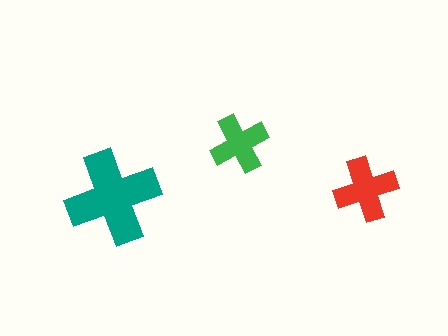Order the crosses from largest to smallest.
the teal one, the red one, the green one.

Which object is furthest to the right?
The red cross is rightmost.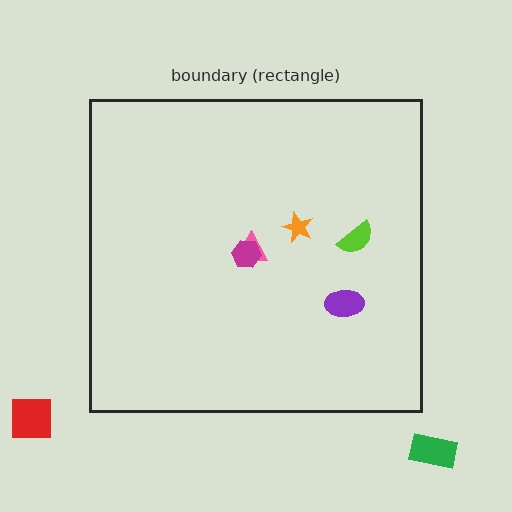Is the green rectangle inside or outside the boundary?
Outside.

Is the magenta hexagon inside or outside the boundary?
Inside.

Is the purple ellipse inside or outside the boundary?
Inside.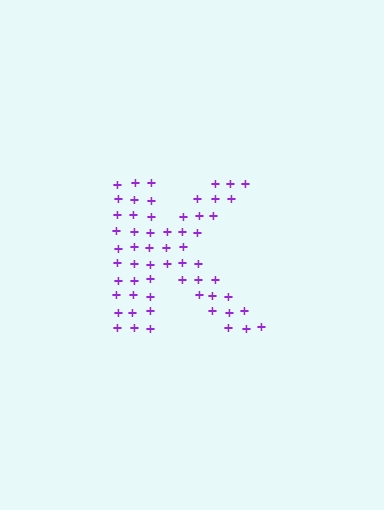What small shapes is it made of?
It is made of small plus signs.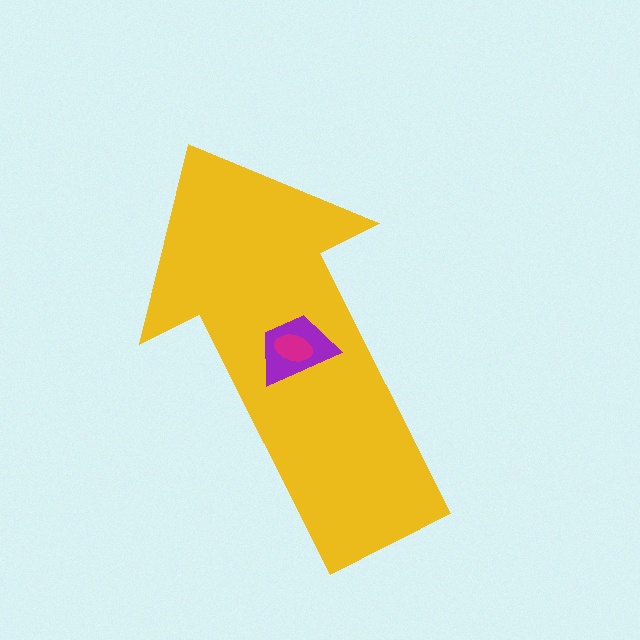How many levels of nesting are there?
3.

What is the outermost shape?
The yellow arrow.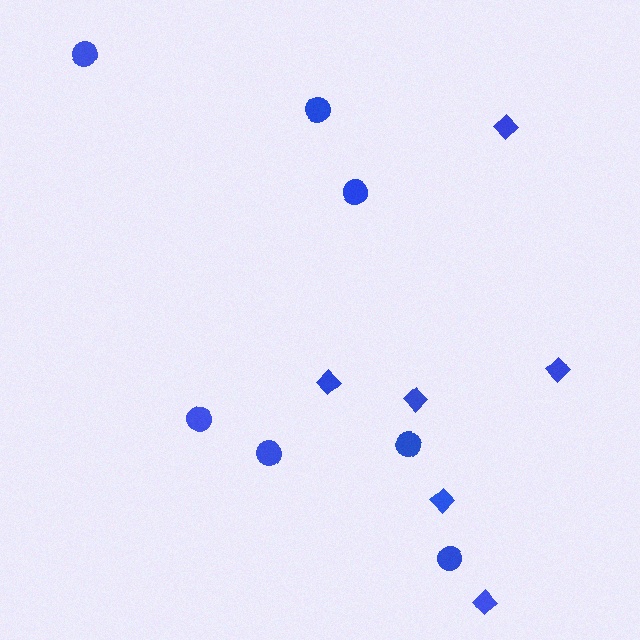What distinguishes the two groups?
There are 2 groups: one group of circles (7) and one group of diamonds (6).